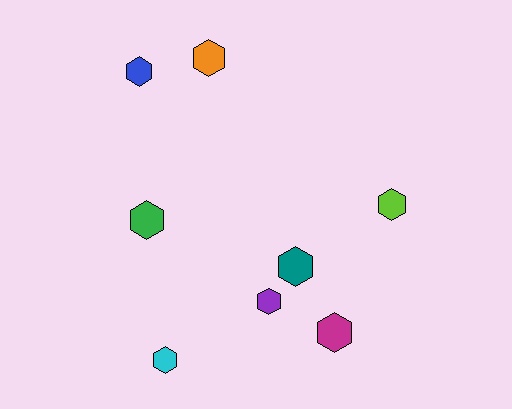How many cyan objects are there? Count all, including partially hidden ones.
There is 1 cyan object.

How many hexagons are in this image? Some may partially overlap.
There are 8 hexagons.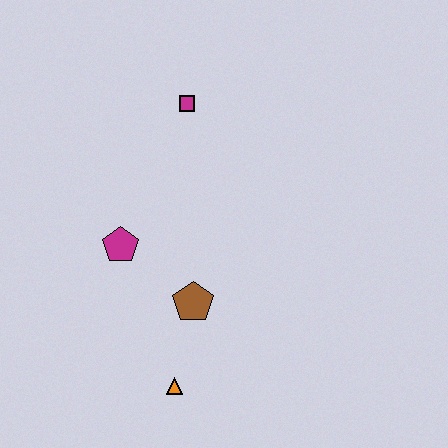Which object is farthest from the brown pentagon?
The magenta square is farthest from the brown pentagon.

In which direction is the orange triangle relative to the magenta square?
The orange triangle is below the magenta square.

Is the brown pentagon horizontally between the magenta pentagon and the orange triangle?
No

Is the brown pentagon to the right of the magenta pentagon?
Yes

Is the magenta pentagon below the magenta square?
Yes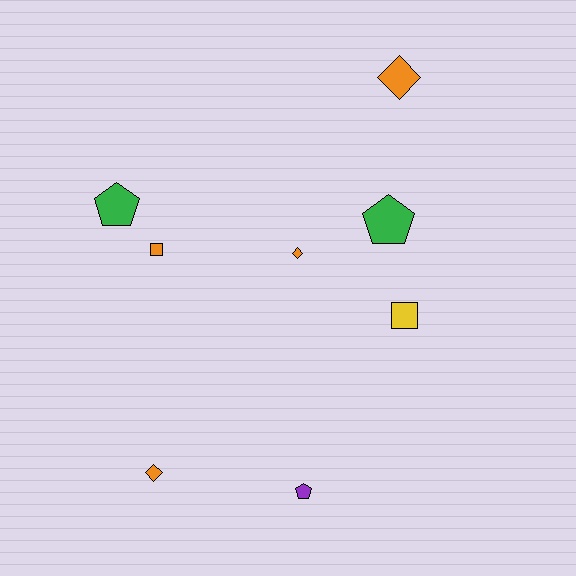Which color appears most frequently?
Orange, with 4 objects.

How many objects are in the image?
There are 8 objects.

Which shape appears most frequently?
Diamond, with 3 objects.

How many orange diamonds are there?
There are 3 orange diamonds.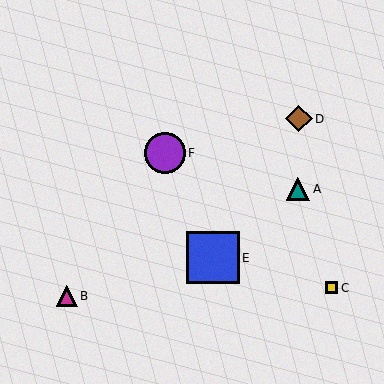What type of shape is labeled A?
Shape A is a teal triangle.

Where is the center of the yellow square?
The center of the yellow square is at (331, 288).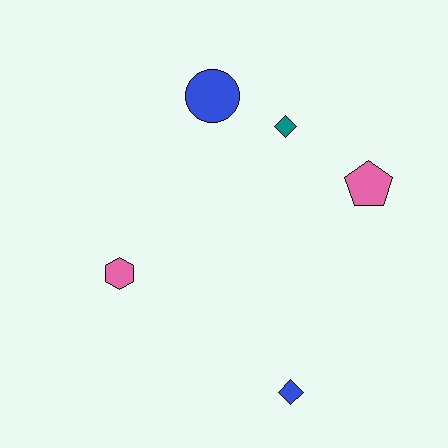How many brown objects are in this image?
There are no brown objects.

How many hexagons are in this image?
There is 1 hexagon.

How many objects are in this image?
There are 5 objects.